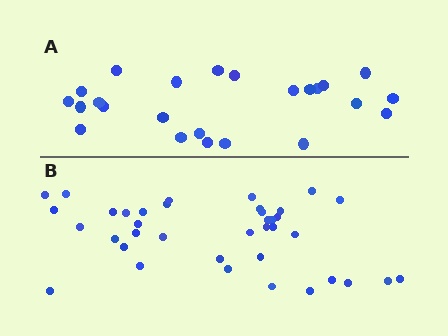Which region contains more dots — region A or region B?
Region B (the bottom region) has more dots.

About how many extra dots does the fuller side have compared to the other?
Region B has approximately 15 more dots than region A.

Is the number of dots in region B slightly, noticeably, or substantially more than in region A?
Region B has substantially more. The ratio is roughly 1.6 to 1.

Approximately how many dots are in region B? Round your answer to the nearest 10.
About 40 dots. (The exact count is 38, which rounds to 40.)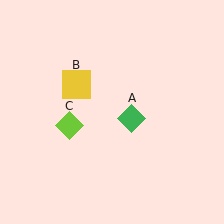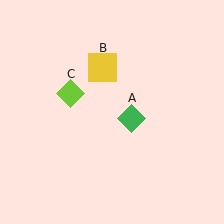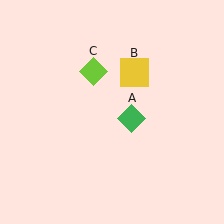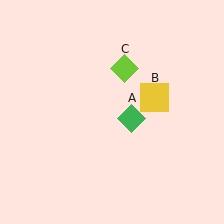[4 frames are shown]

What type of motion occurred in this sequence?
The yellow square (object B), lime diamond (object C) rotated clockwise around the center of the scene.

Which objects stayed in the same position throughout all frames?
Green diamond (object A) remained stationary.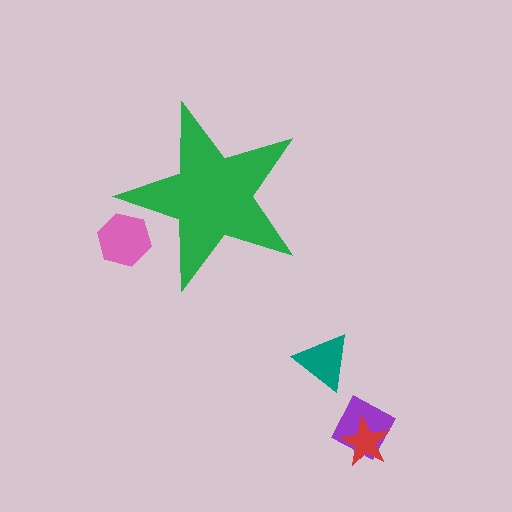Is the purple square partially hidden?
No, the purple square is fully visible.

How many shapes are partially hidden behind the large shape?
1 shape is partially hidden.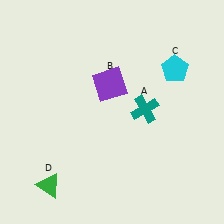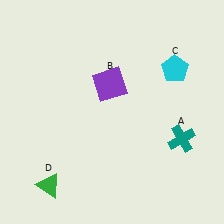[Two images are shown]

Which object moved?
The teal cross (A) moved right.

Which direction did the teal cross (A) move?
The teal cross (A) moved right.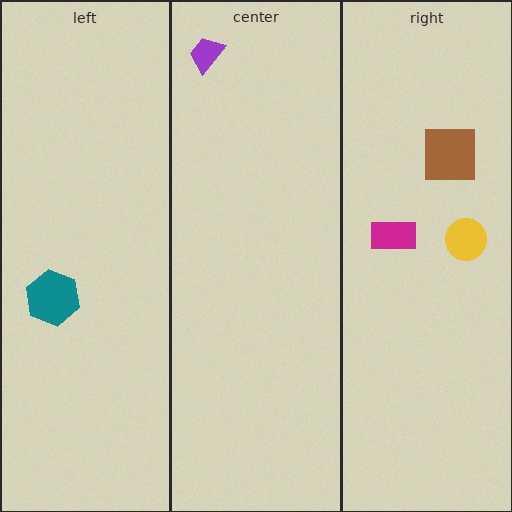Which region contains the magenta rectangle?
The right region.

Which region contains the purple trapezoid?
The center region.